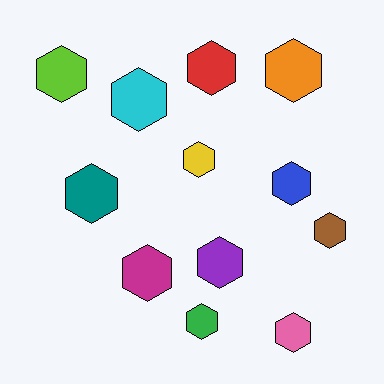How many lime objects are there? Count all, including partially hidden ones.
There is 1 lime object.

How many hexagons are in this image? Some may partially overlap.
There are 12 hexagons.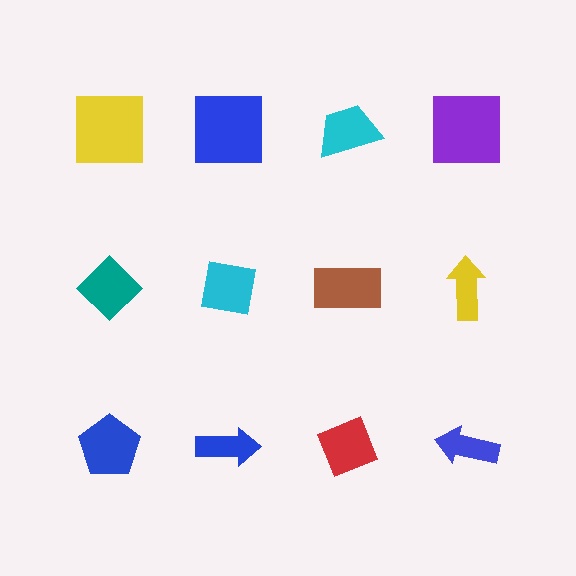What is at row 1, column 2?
A blue square.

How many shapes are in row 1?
4 shapes.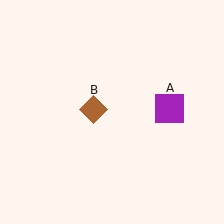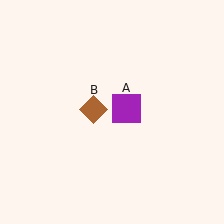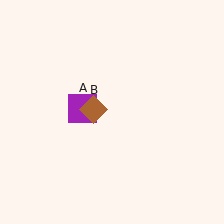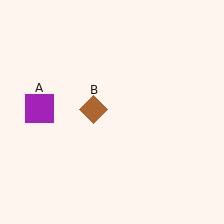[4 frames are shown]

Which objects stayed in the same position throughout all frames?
Brown diamond (object B) remained stationary.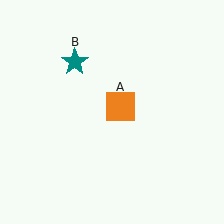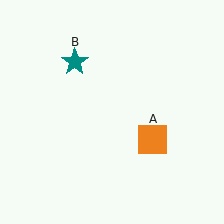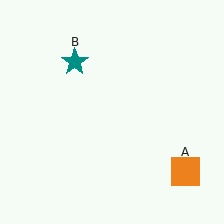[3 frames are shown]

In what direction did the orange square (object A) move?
The orange square (object A) moved down and to the right.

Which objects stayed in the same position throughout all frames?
Teal star (object B) remained stationary.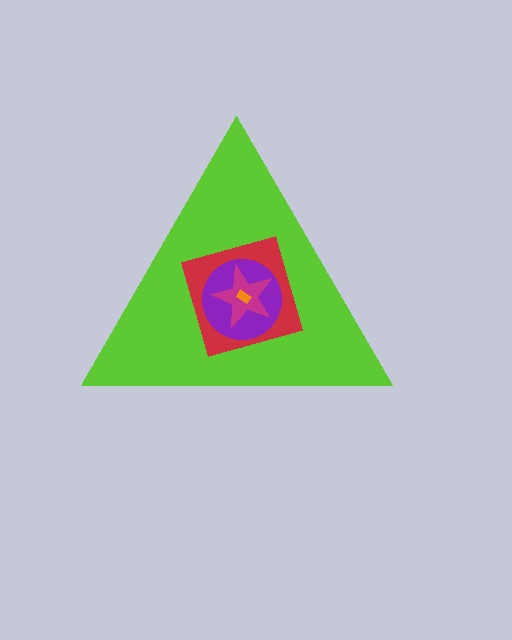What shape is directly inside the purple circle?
The magenta star.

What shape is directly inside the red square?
The purple circle.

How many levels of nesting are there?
5.